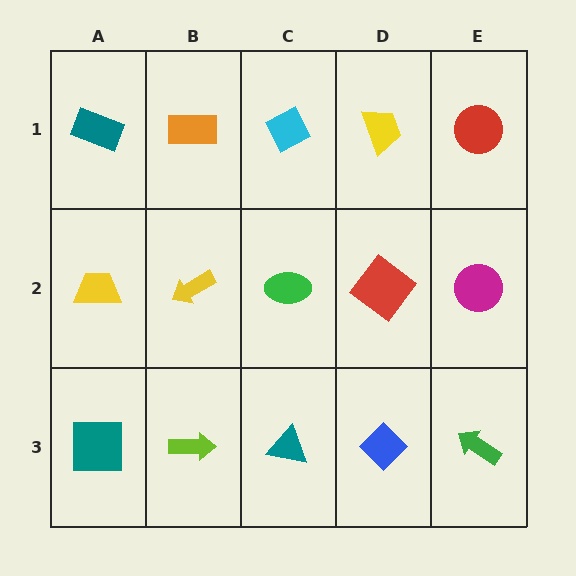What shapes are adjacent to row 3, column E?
A magenta circle (row 2, column E), a blue diamond (row 3, column D).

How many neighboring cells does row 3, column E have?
2.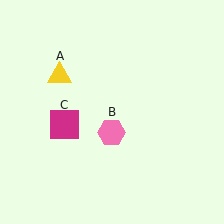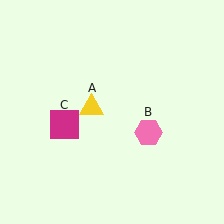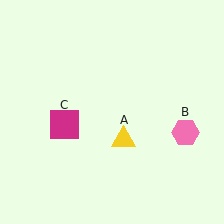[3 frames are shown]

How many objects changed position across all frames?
2 objects changed position: yellow triangle (object A), pink hexagon (object B).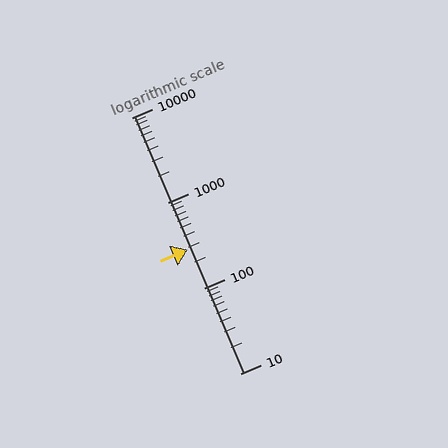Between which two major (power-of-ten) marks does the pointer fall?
The pointer is between 100 and 1000.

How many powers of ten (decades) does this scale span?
The scale spans 3 decades, from 10 to 10000.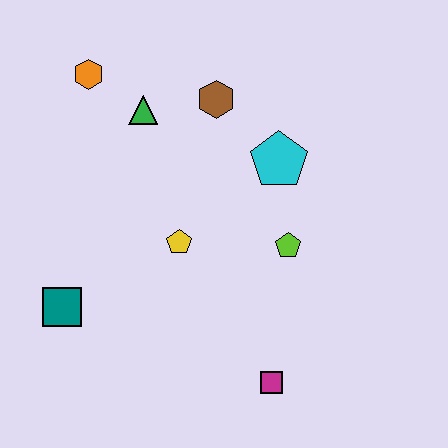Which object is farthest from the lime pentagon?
The orange hexagon is farthest from the lime pentagon.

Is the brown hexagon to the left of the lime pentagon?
Yes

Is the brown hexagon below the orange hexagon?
Yes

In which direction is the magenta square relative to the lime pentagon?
The magenta square is below the lime pentagon.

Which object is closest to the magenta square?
The lime pentagon is closest to the magenta square.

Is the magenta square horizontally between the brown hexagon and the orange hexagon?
No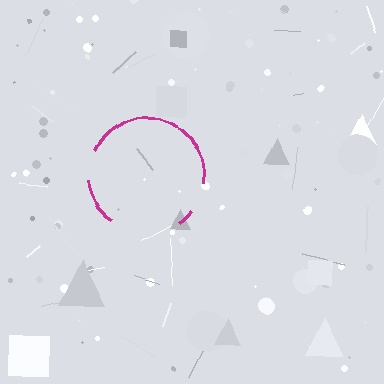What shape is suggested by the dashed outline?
The dashed outline suggests a circle.